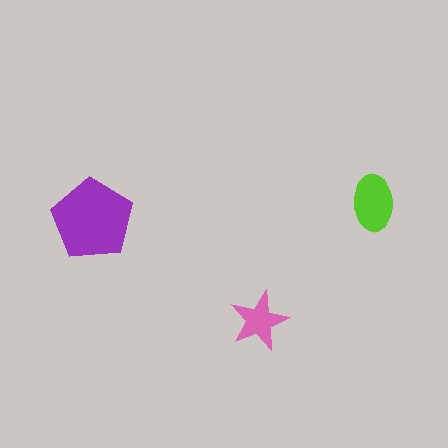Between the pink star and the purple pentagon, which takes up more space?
The purple pentagon.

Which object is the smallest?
The pink star.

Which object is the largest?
The purple pentagon.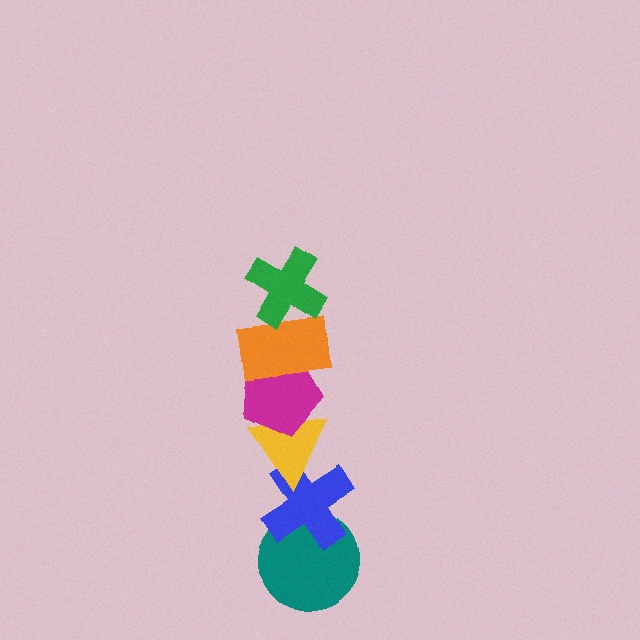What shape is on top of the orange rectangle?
The green cross is on top of the orange rectangle.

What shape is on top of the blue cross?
The yellow triangle is on top of the blue cross.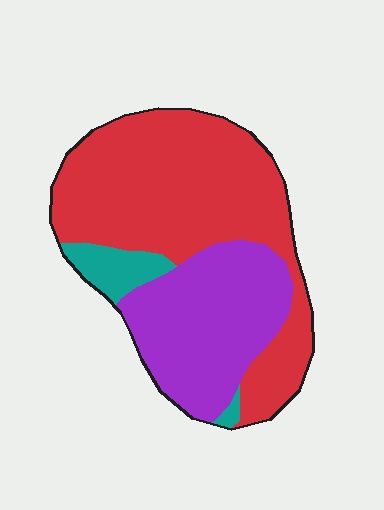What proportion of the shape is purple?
Purple takes up between a quarter and a half of the shape.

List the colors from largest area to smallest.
From largest to smallest: red, purple, teal.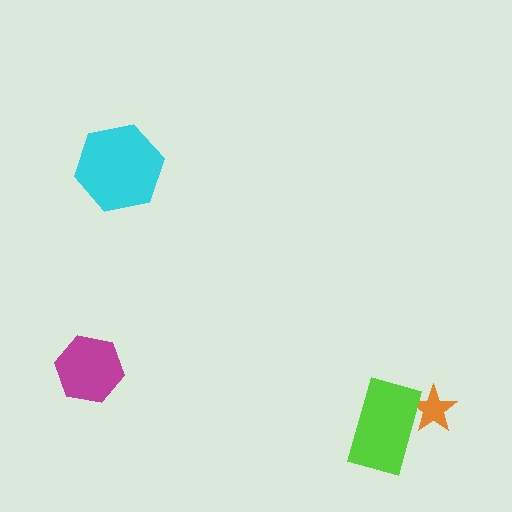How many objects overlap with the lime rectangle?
1 object overlaps with the lime rectangle.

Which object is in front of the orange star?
The lime rectangle is in front of the orange star.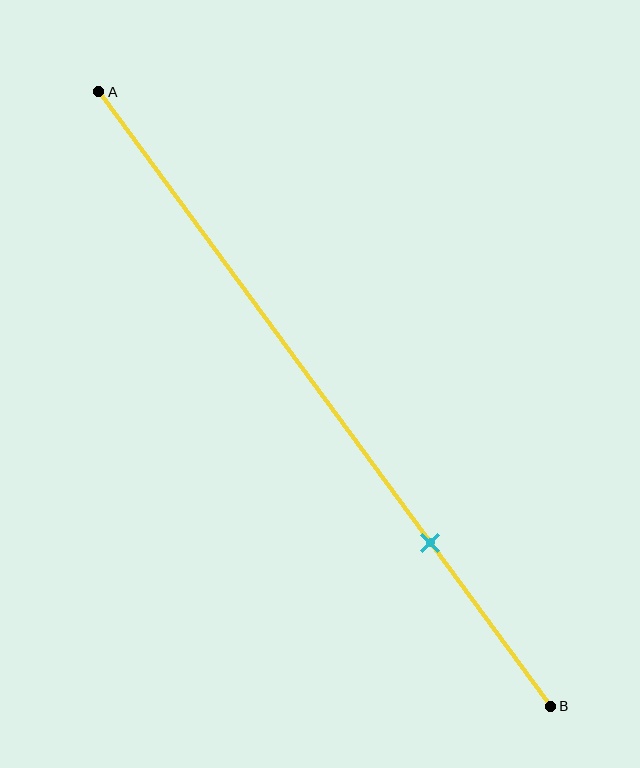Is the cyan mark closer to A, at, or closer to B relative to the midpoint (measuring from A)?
The cyan mark is closer to point B than the midpoint of segment AB.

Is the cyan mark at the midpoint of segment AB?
No, the mark is at about 75% from A, not at the 50% midpoint.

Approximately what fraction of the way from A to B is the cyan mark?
The cyan mark is approximately 75% of the way from A to B.